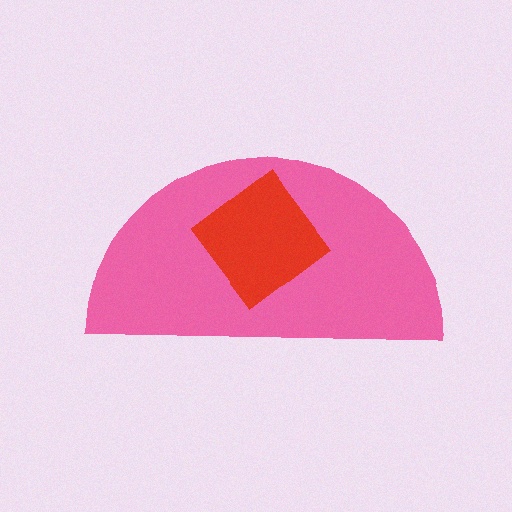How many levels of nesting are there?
2.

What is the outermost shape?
The pink semicircle.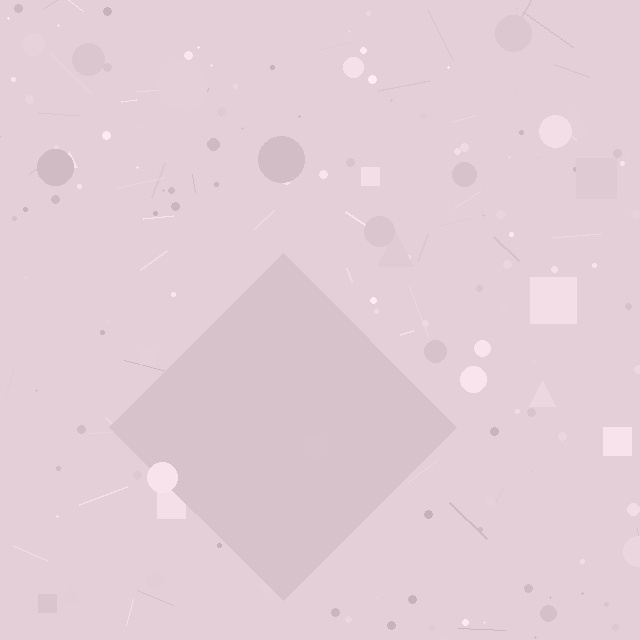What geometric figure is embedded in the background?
A diamond is embedded in the background.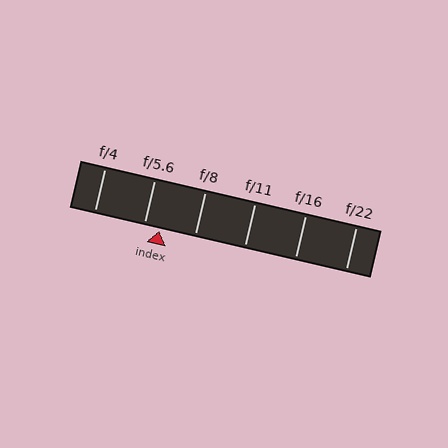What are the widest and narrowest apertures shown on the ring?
The widest aperture shown is f/4 and the narrowest is f/22.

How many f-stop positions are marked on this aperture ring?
There are 6 f-stop positions marked.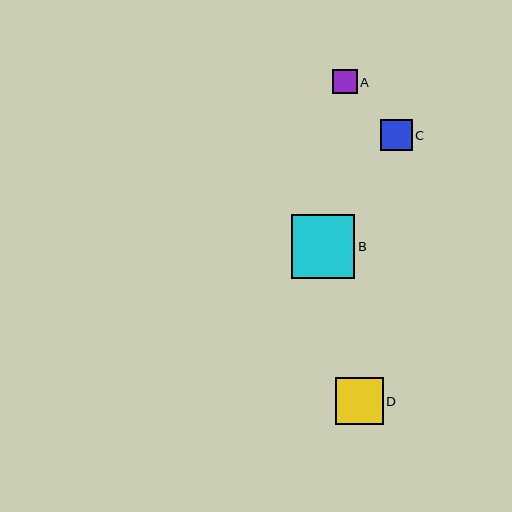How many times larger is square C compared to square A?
Square C is approximately 1.3 times the size of square A.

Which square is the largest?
Square B is the largest with a size of approximately 64 pixels.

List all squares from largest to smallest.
From largest to smallest: B, D, C, A.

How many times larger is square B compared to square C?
Square B is approximately 2.0 times the size of square C.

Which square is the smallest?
Square A is the smallest with a size of approximately 25 pixels.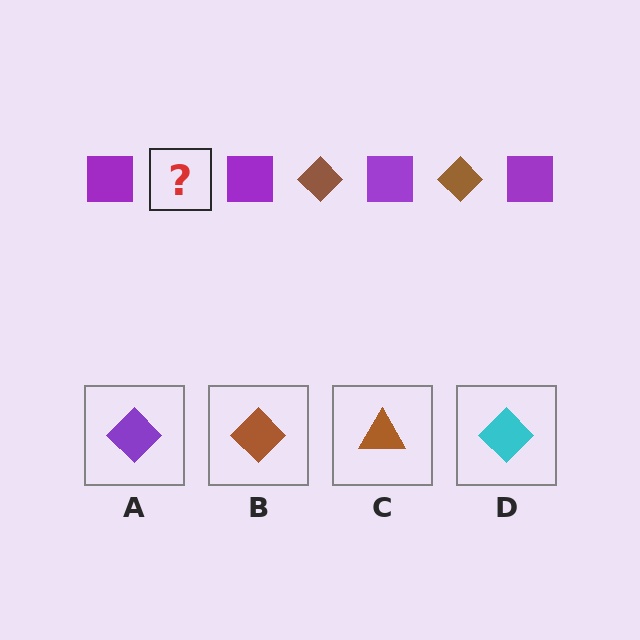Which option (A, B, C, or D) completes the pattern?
B.